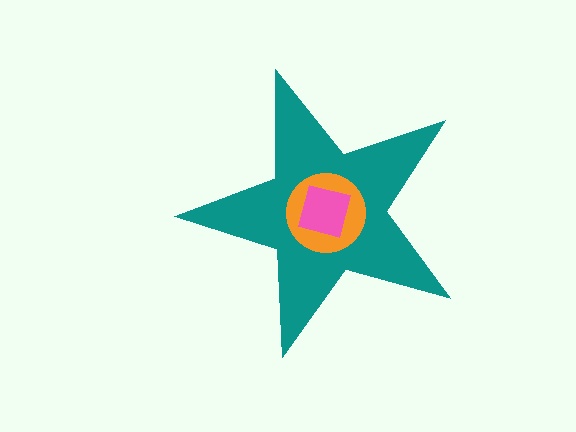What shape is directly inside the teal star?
The orange circle.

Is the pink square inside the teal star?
Yes.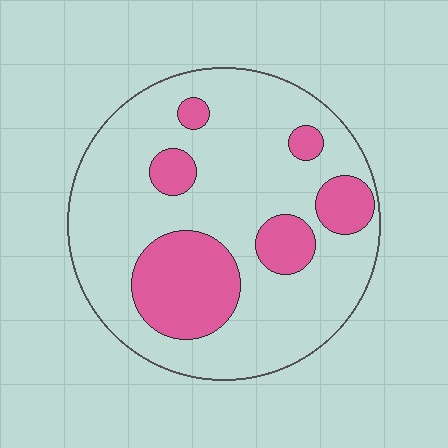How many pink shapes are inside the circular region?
6.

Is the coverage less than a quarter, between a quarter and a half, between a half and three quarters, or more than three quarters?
Less than a quarter.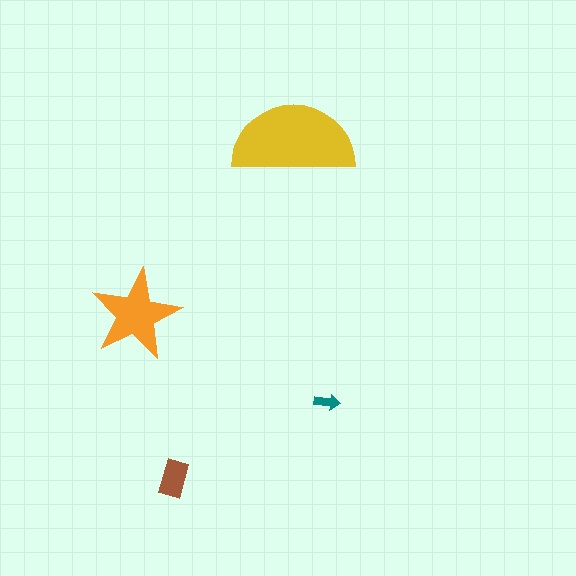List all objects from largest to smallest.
The yellow semicircle, the orange star, the brown rectangle, the teal arrow.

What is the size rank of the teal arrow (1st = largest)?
4th.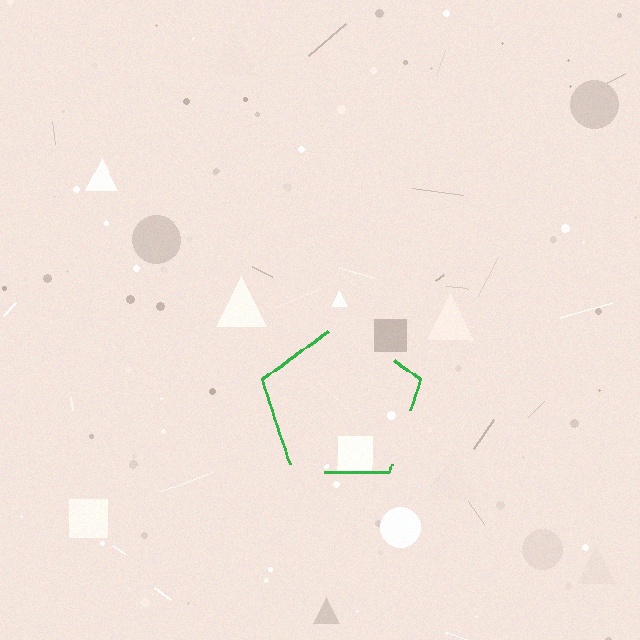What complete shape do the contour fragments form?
The contour fragments form a pentagon.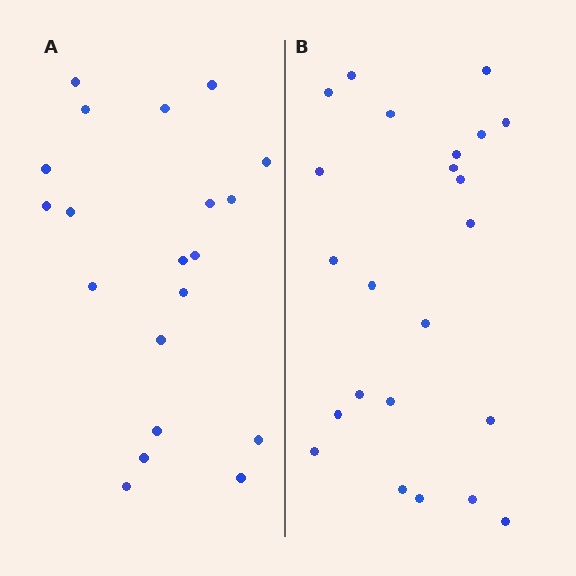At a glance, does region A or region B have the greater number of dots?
Region B (the right region) has more dots.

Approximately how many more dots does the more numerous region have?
Region B has just a few more — roughly 2 or 3 more dots than region A.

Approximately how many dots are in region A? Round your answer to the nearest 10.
About 20 dots.